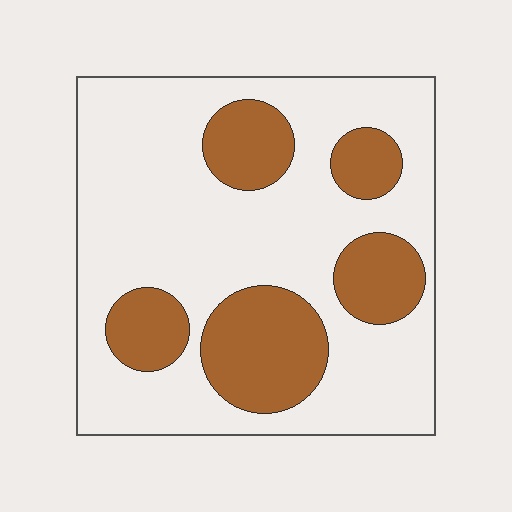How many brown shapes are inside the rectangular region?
5.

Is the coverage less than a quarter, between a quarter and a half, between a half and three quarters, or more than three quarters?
Between a quarter and a half.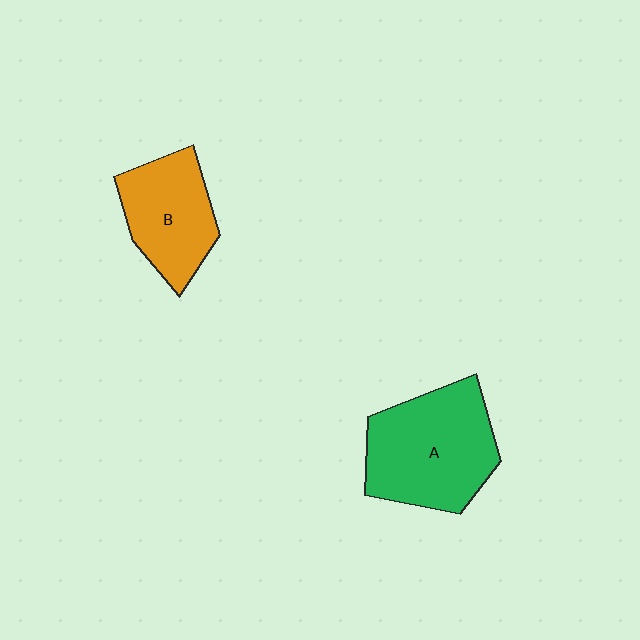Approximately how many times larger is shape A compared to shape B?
Approximately 1.4 times.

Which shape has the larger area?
Shape A (green).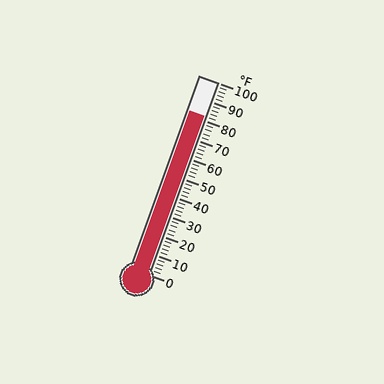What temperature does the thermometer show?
The thermometer shows approximately 82°F.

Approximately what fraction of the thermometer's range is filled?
The thermometer is filled to approximately 80% of its range.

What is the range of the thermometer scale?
The thermometer scale ranges from 0°F to 100°F.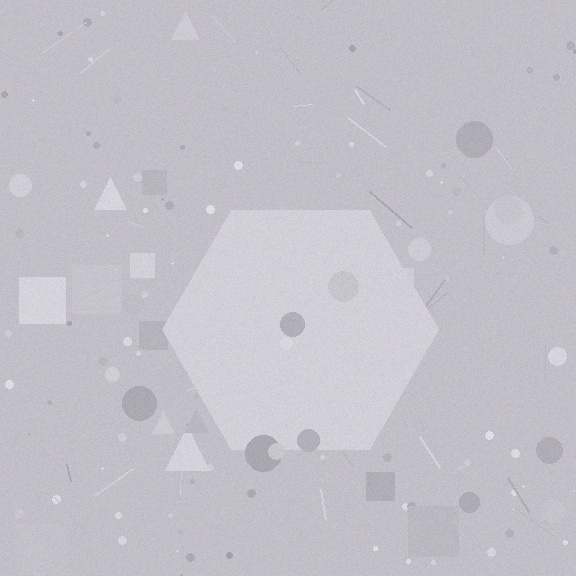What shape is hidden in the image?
A hexagon is hidden in the image.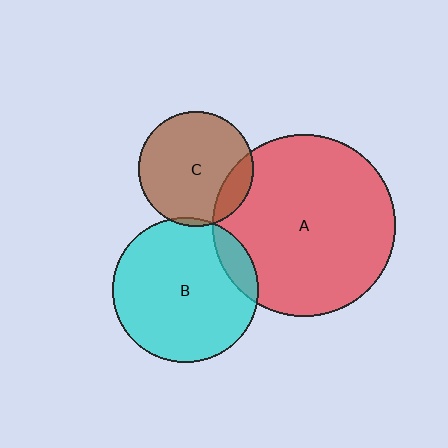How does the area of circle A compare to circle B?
Approximately 1.6 times.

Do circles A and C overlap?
Yes.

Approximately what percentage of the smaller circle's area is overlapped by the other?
Approximately 15%.